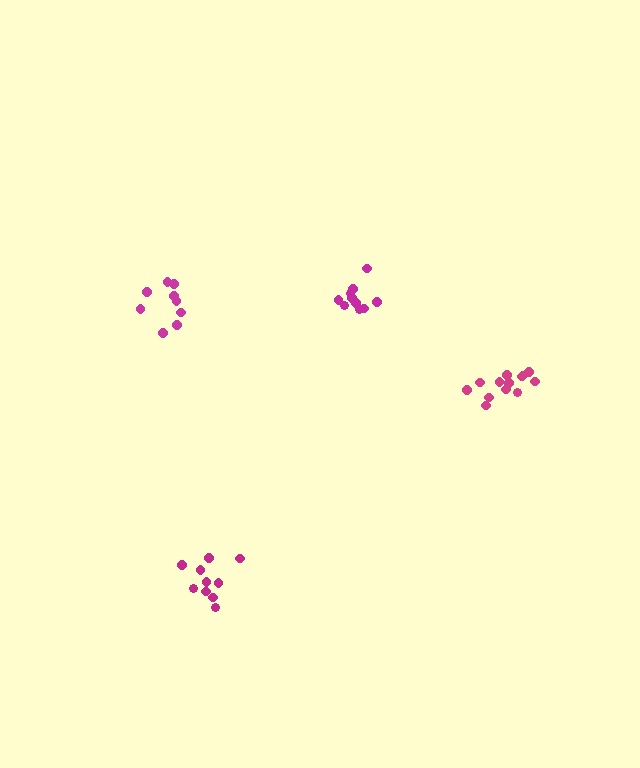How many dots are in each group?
Group 1: 10 dots, Group 2: 9 dots, Group 3: 10 dots, Group 4: 13 dots (42 total).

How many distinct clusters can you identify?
There are 4 distinct clusters.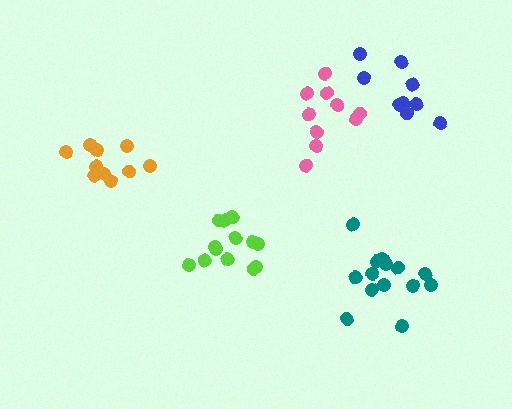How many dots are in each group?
Group 1: 13 dots, Group 2: 10 dots, Group 3: 14 dots, Group 4: 10 dots, Group 5: 9 dots (56 total).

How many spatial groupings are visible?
There are 5 spatial groupings.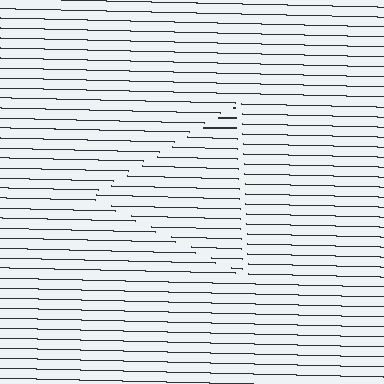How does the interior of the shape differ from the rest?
The interior of the shape contains the same grating, shifted by half a period — the contour is defined by the phase discontinuity where line-ends from the inner and outer gratings abut.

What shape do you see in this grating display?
An illusory triangle. The interior of the shape contains the same grating, shifted by half a period — the contour is defined by the phase discontinuity where line-ends from the inner and outer gratings abut.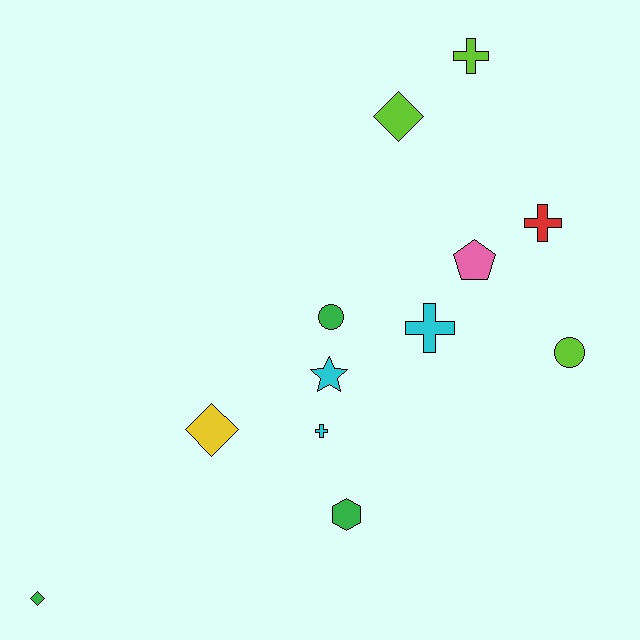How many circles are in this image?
There are 2 circles.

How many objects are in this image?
There are 12 objects.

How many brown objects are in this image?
There are no brown objects.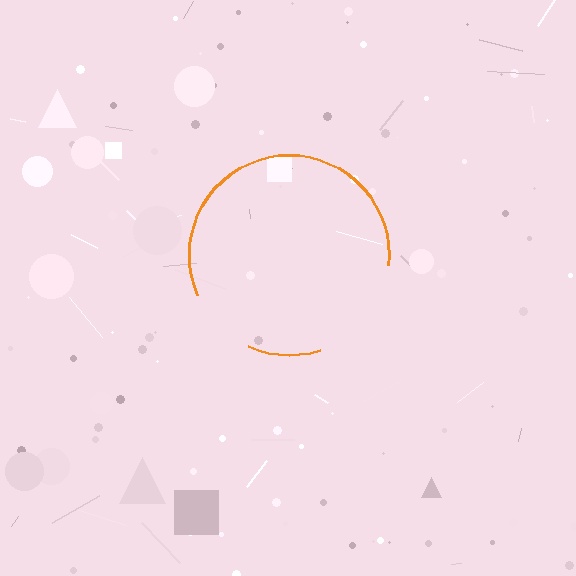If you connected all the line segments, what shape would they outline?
They would outline a circle.